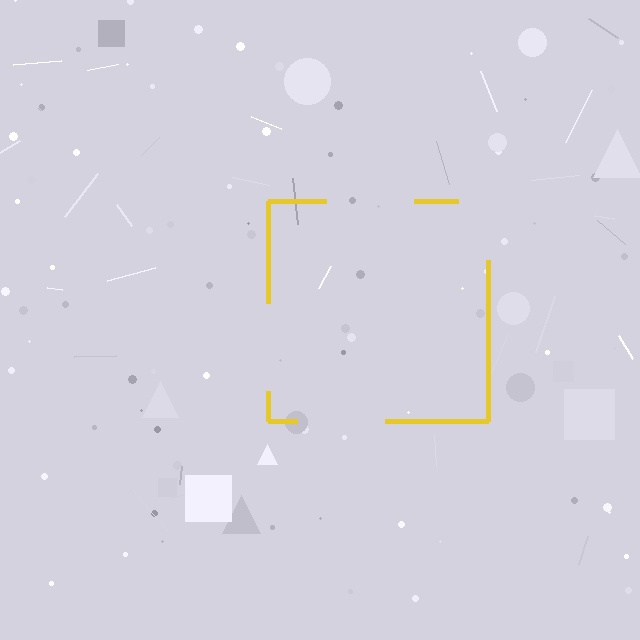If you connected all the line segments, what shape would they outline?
They would outline a square.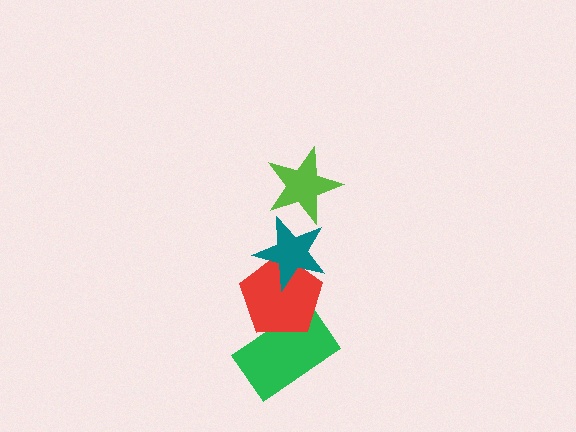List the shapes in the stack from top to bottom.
From top to bottom: the lime star, the teal star, the red pentagon, the green rectangle.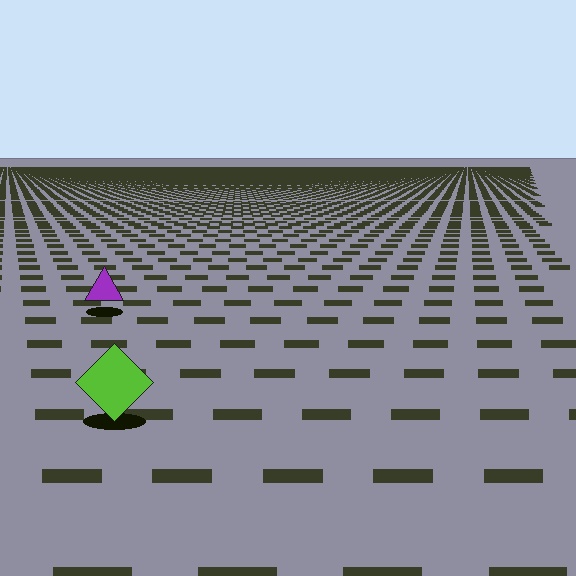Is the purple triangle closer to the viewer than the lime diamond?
No. The lime diamond is closer — you can tell from the texture gradient: the ground texture is coarser near it.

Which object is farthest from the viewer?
The purple triangle is farthest from the viewer. It appears smaller and the ground texture around it is denser.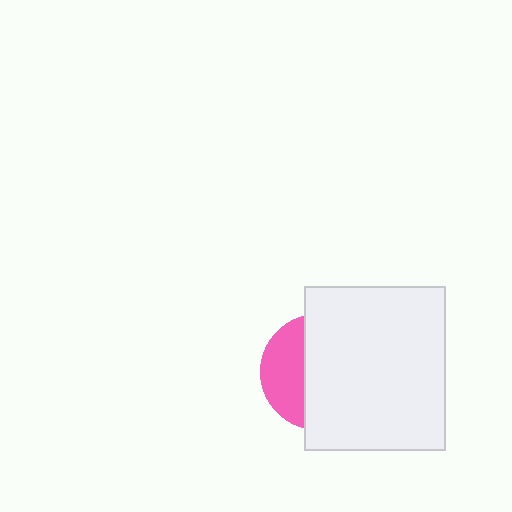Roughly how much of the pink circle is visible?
A small part of it is visible (roughly 34%).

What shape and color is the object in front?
The object in front is a white rectangle.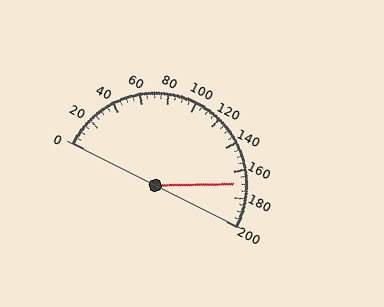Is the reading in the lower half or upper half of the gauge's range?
The reading is in the upper half of the range (0 to 200).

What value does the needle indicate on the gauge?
The needle indicates approximately 170.